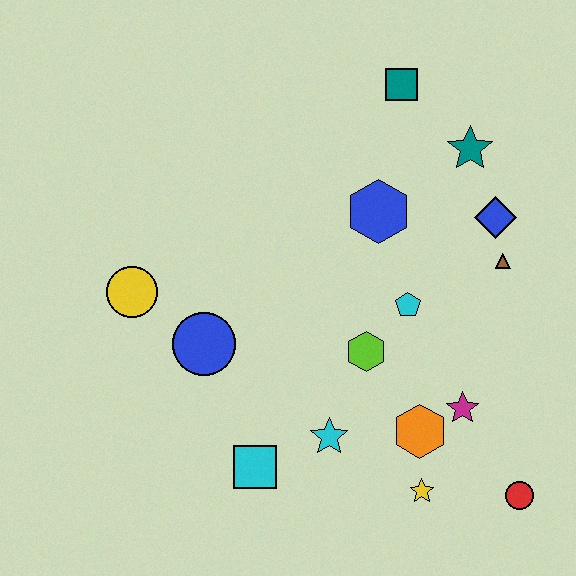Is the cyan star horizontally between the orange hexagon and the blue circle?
Yes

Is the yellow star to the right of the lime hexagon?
Yes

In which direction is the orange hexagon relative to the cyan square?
The orange hexagon is to the right of the cyan square.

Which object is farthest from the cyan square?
The teal square is farthest from the cyan square.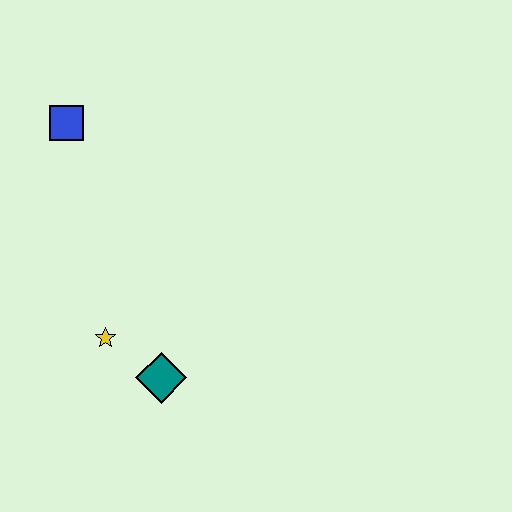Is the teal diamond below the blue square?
Yes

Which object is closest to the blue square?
The yellow star is closest to the blue square.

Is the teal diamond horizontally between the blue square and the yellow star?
No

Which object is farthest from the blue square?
The teal diamond is farthest from the blue square.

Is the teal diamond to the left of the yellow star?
No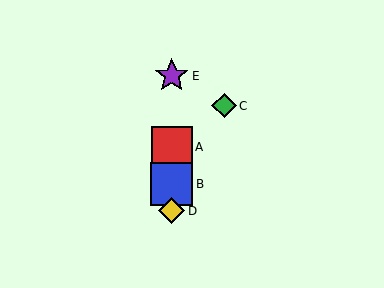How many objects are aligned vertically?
4 objects (A, B, D, E) are aligned vertically.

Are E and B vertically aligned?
Yes, both are at x≈172.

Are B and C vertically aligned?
No, B is at x≈172 and C is at x≈224.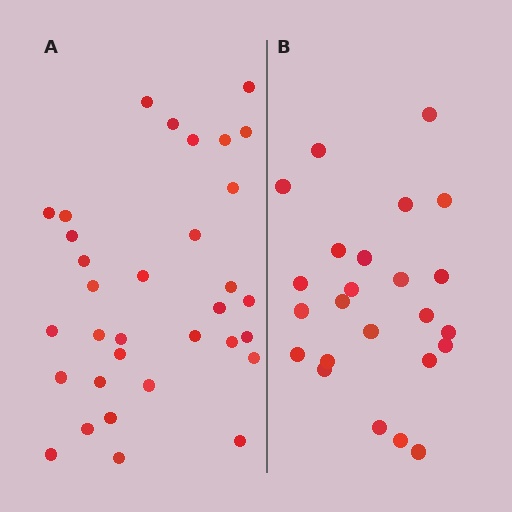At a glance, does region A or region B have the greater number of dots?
Region A (the left region) has more dots.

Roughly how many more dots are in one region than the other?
Region A has roughly 8 or so more dots than region B.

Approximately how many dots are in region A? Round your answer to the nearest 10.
About 30 dots. (The exact count is 33, which rounds to 30.)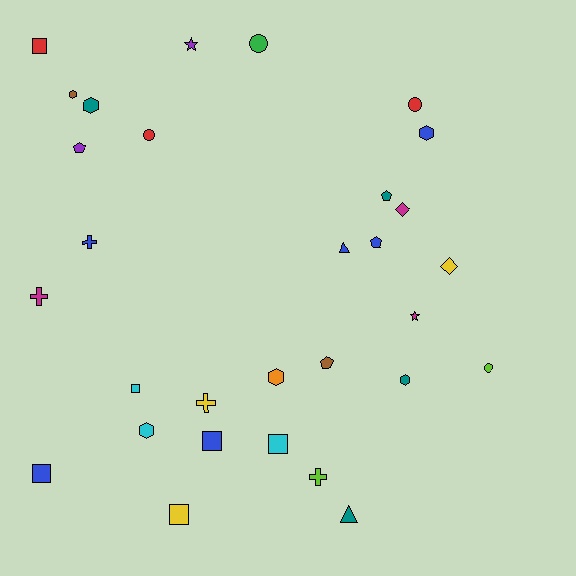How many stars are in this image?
There are 2 stars.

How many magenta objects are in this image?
There are 3 magenta objects.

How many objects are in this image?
There are 30 objects.